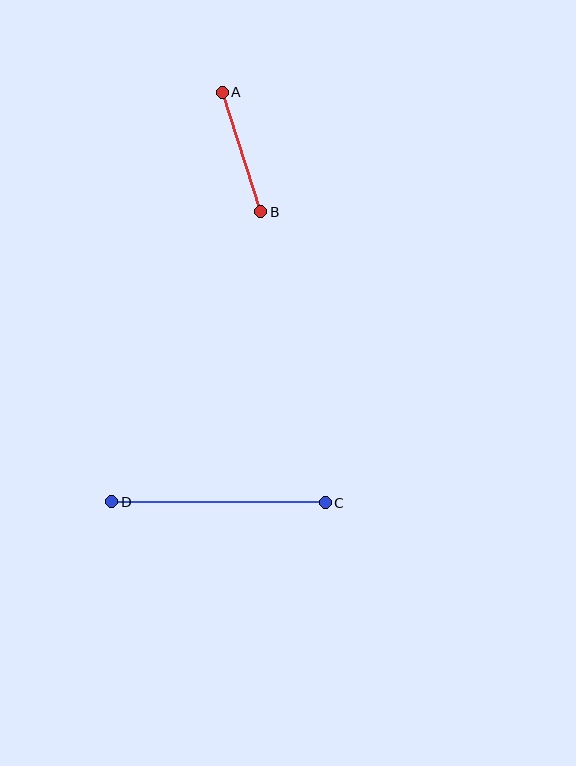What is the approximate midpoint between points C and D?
The midpoint is at approximately (219, 502) pixels.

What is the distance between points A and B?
The distance is approximately 126 pixels.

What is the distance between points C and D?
The distance is approximately 213 pixels.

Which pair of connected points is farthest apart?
Points C and D are farthest apart.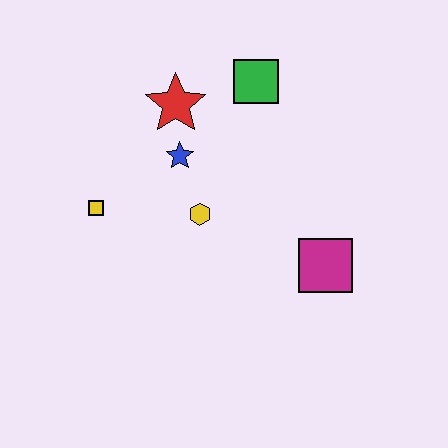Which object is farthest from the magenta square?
The yellow square is farthest from the magenta square.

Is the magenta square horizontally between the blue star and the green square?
No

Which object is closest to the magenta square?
The yellow hexagon is closest to the magenta square.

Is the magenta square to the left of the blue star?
No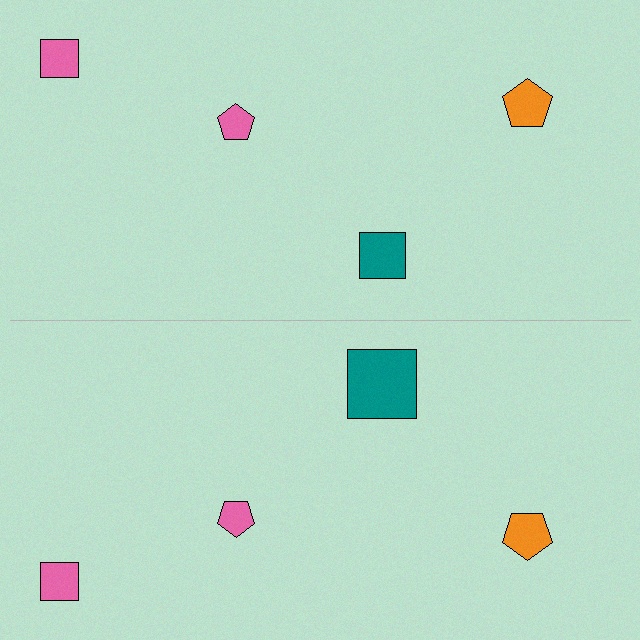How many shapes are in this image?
There are 8 shapes in this image.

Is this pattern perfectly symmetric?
No, the pattern is not perfectly symmetric. The teal square on the bottom side has a different size than its mirror counterpart.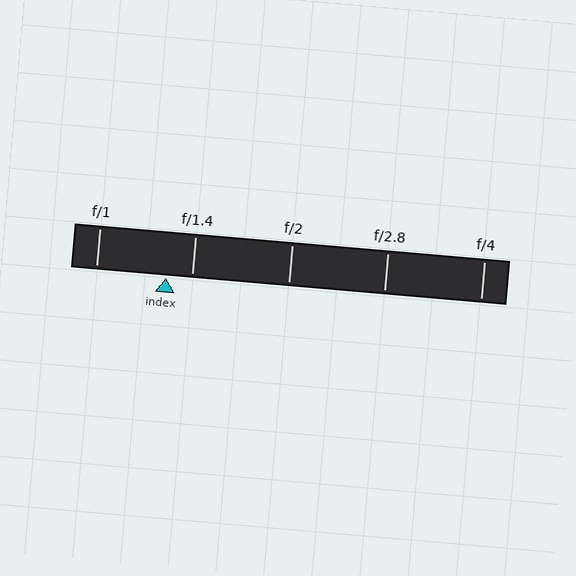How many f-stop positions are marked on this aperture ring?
There are 5 f-stop positions marked.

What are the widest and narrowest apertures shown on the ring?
The widest aperture shown is f/1 and the narrowest is f/4.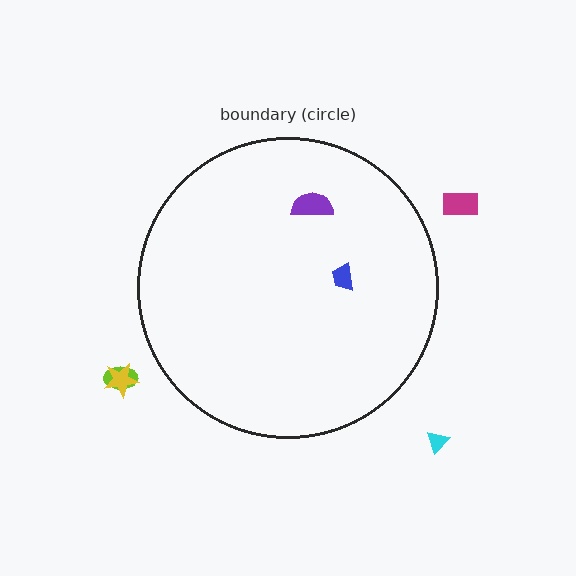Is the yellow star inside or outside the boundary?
Outside.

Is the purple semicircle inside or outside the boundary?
Inside.